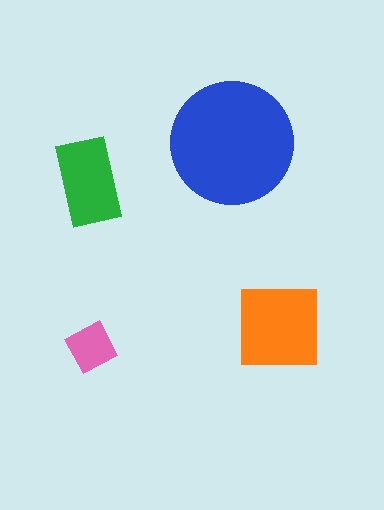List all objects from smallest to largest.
The pink diamond, the green rectangle, the orange square, the blue circle.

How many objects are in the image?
There are 4 objects in the image.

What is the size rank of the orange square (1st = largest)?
2nd.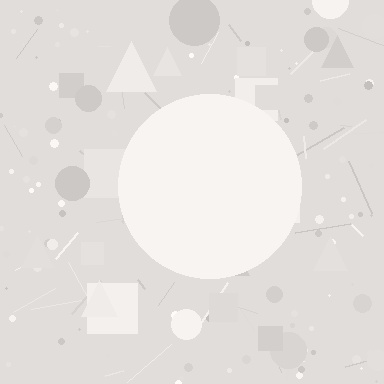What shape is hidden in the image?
A circle is hidden in the image.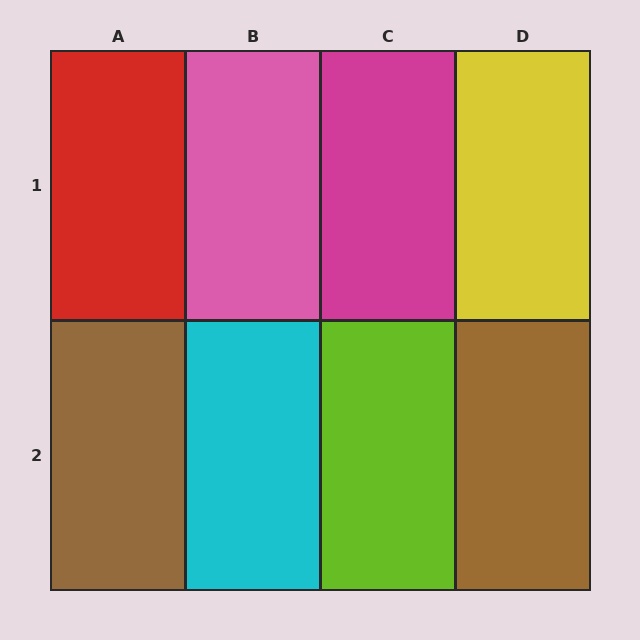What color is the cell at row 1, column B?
Pink.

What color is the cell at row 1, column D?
Yellow.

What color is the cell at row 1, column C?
Magenta.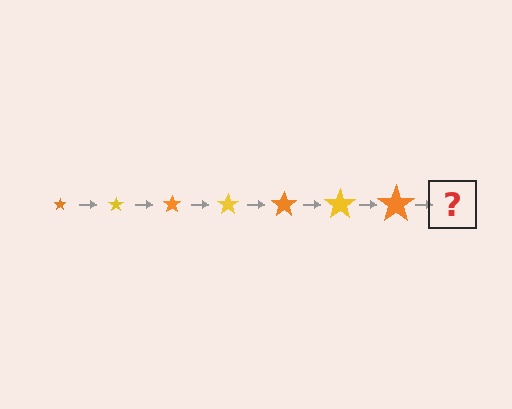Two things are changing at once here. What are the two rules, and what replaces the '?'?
The two rules are that the star grows larger each step and the color cycles through orange and yellow. The '?' should be a yellow star, larger than the previous one.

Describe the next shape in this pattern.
It should be a yellow star, larger than the previous one.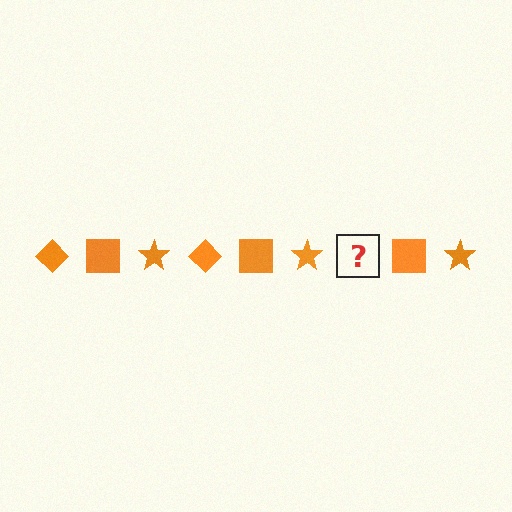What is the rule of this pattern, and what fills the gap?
The rule is that the pattern cycles through diamond, square, star shapes in orange. The gap should be filled with an orange diamond.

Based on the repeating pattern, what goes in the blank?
The blank should be an orange diamond.